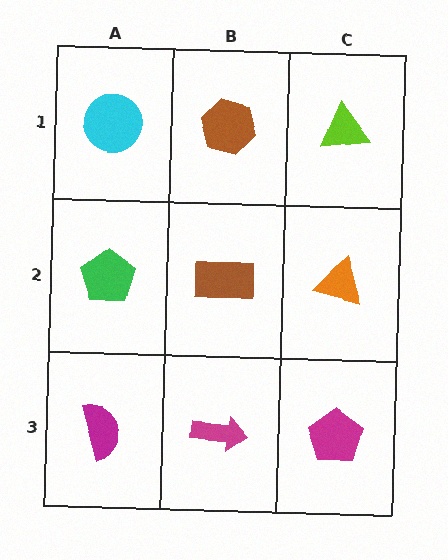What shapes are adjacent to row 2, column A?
A cyan circle (row 1, column A), a magenta semicircle (row 3, column A), a brown rectangle (row 2, column B).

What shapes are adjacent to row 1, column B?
A brown rectangle (row 2, column B), a cyan circle (row 1, column A), a lime triangle (row 1, column C).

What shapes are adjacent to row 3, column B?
A brown rectangle (row 2, column B), a magenta semicircle (row 3, column A), a magenta pentagon (row 3, column C).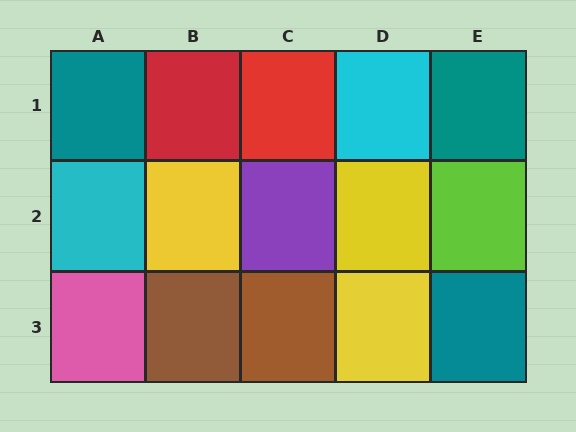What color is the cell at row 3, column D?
Yellow.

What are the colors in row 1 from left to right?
Teal, red, red, cyan, teal.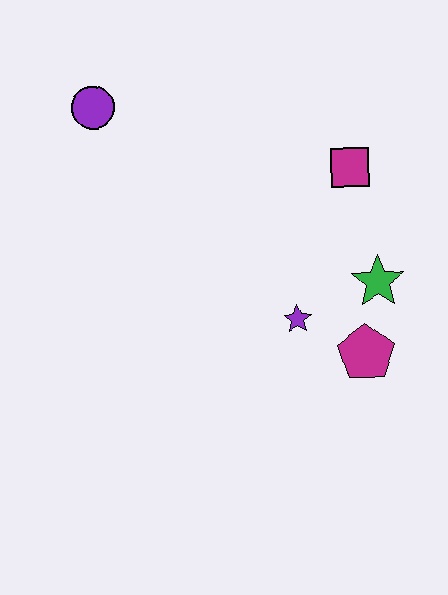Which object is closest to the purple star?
The magenta pentagon is closest to the purple star.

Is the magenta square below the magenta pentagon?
No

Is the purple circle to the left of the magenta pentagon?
Yes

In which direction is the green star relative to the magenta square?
The green star is below the magenta square.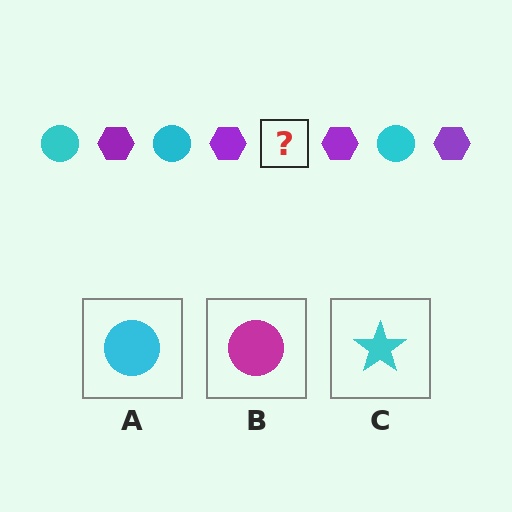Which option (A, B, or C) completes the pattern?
A.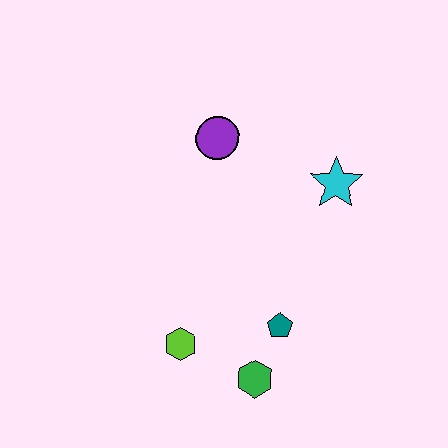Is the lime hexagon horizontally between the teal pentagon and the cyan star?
No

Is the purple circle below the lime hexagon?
No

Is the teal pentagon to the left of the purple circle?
No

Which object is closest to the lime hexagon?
The green hexagon is closest to the lime hexagon.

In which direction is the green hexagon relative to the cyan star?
The green hexagon is below the cyan star.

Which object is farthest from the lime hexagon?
The cyan star is farthest from the lime hexagon.